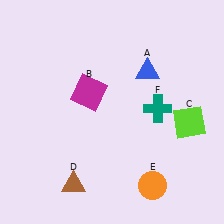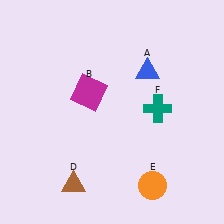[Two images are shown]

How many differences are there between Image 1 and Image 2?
There is 1 difference between the two images.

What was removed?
The lime square (C) was removed in Image 2.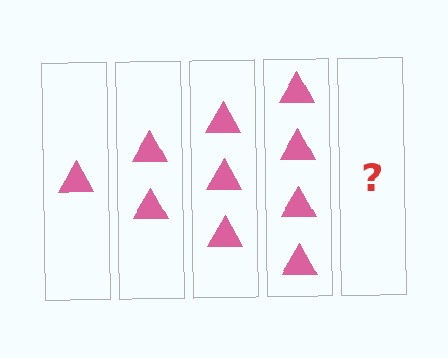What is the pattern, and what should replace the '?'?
The pattern is that each step adds one more triangle. The '?' should be 5 triangles.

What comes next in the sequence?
The next element should be 5 triangles.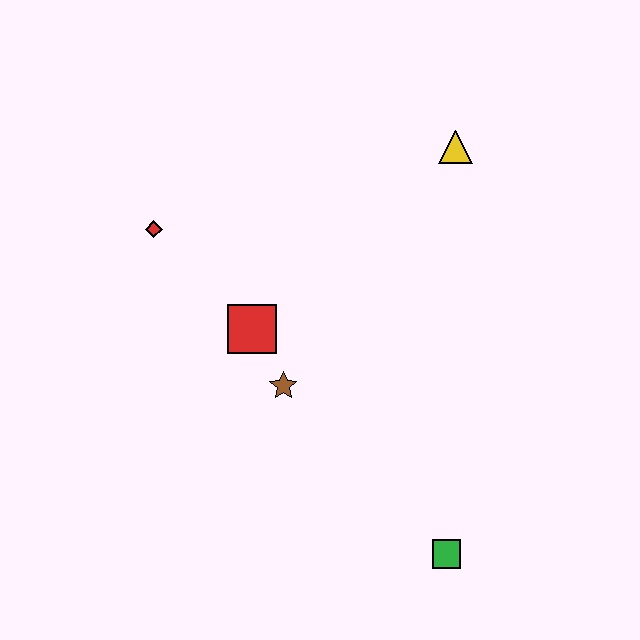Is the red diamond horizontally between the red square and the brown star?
No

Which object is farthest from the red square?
The green square is farthest from the red square.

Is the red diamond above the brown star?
Yes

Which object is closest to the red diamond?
The red square is closest to the red diamond.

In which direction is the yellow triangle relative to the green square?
The yellow triangle is above the green square.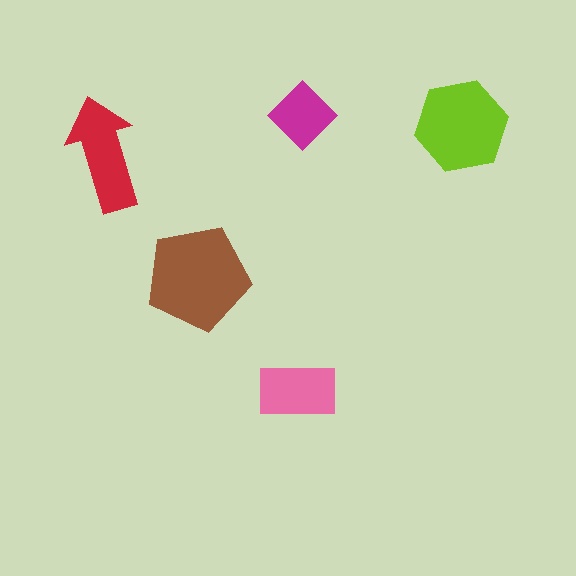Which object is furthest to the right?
The lime hexagon is rightmost.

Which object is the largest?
The brown pentagon.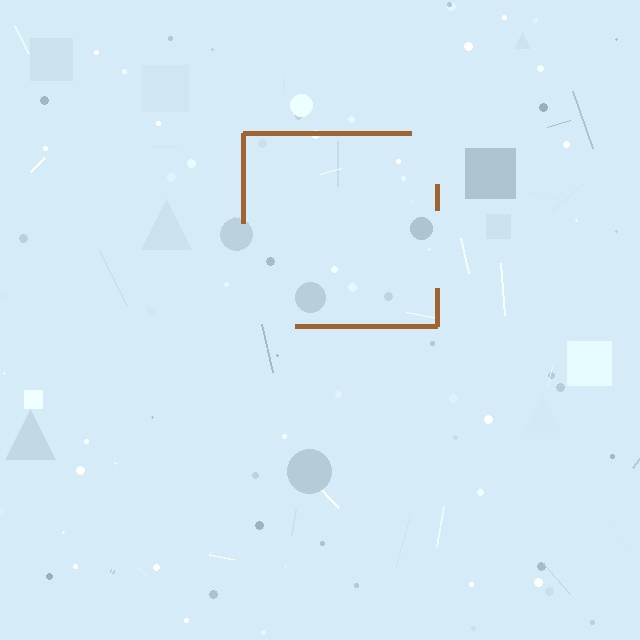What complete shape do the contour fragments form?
The contour fragments form a square.